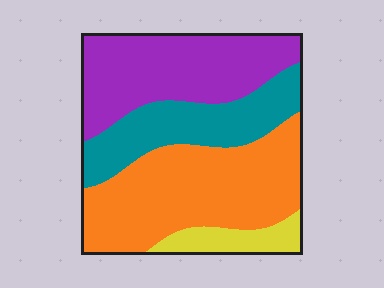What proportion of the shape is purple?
Purple takes up between a quarter and a half of the shape.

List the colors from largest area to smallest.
From largest to smallest: orange, purple, teal, yellow.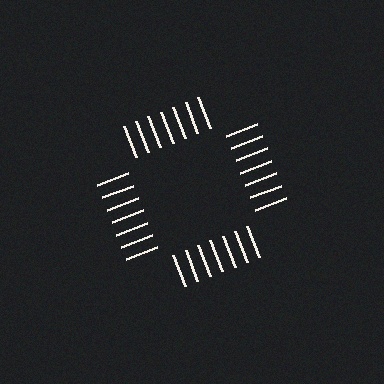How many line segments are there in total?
28 — 7 along each of the 4 edges.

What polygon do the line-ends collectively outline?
An illusory square — the line segments terminate on its edges but no continuous stroke is drawn.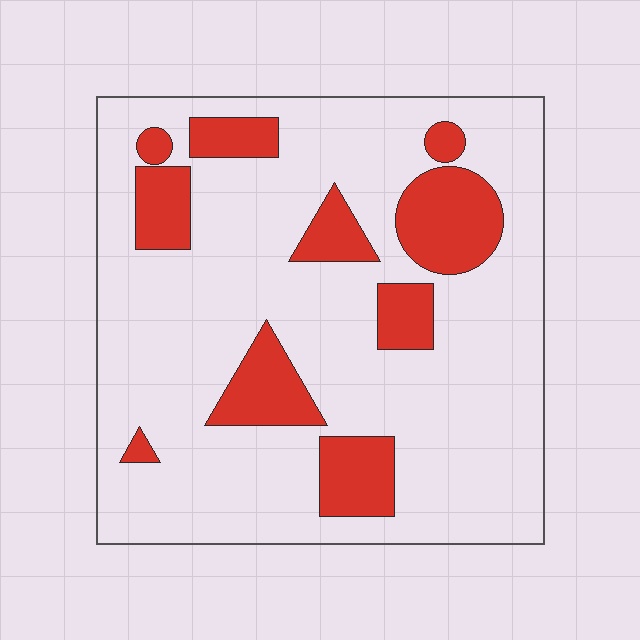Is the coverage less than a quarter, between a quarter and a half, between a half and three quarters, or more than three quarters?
Less than a quarter.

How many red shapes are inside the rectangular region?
10.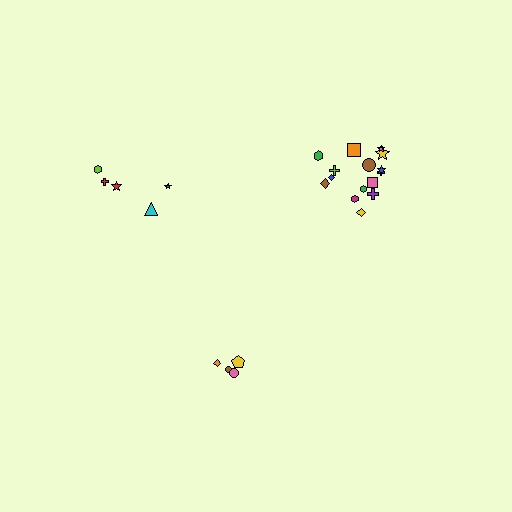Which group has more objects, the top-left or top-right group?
The top-right group.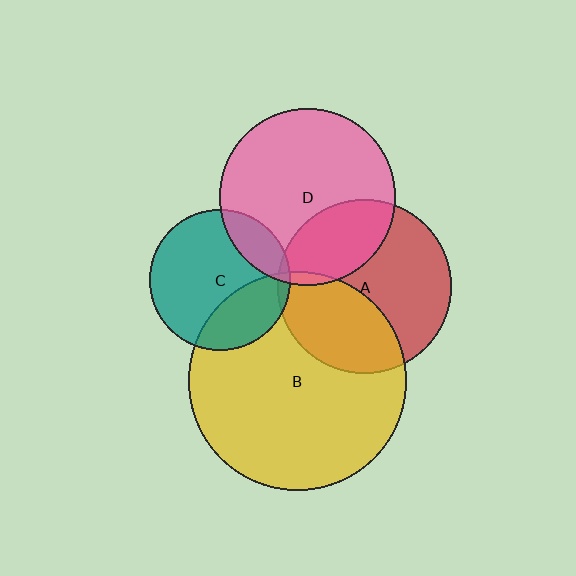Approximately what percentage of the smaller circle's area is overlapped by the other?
Approximately 15%.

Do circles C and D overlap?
Yes.